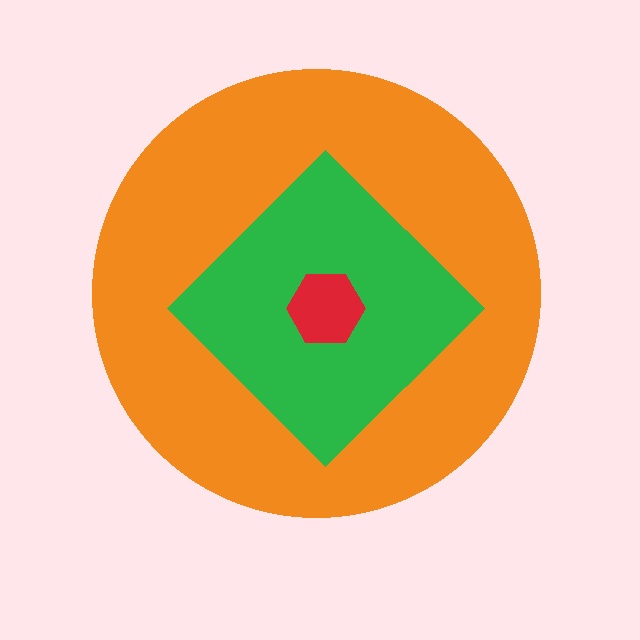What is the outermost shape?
The orange circle.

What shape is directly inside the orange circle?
The green diamond.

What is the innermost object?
The red hexagon.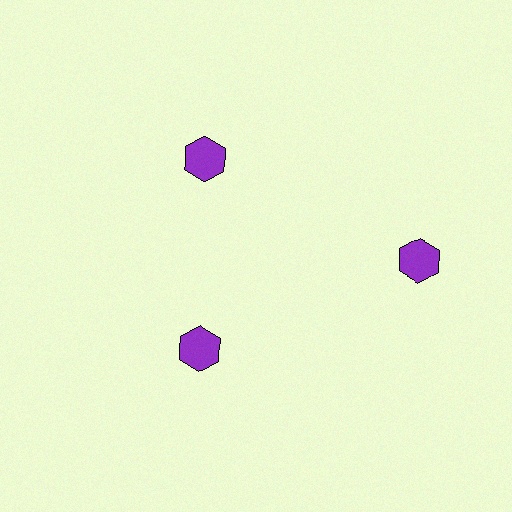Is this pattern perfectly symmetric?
No. The 3 purple hexagons are arranged in a ring, but one element near the 3 o'clock position is pushed outward from the center, breaking the 3-fold rotational symmetry.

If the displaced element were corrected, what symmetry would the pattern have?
It would have 3-fold rotational symmetry — the pattern would map onto itself every 120 degrees.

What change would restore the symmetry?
The symmetry would be restored by moving it inward, back onto the ring so that all 3 hexagons sit at equal angles and equal distance from the center.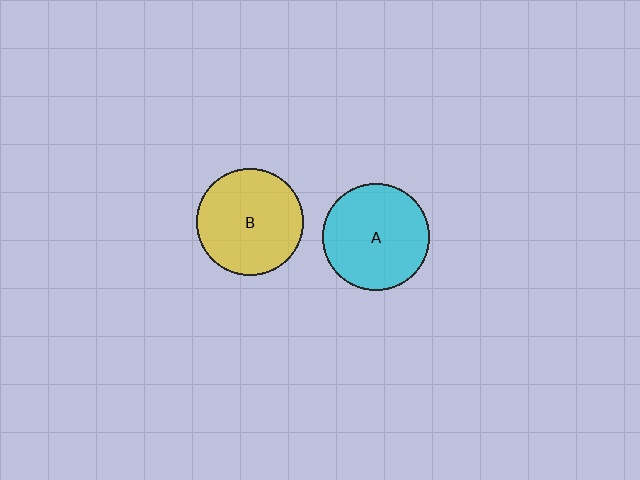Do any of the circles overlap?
No, none of the circles overlap.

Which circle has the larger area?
Circle B (yellow).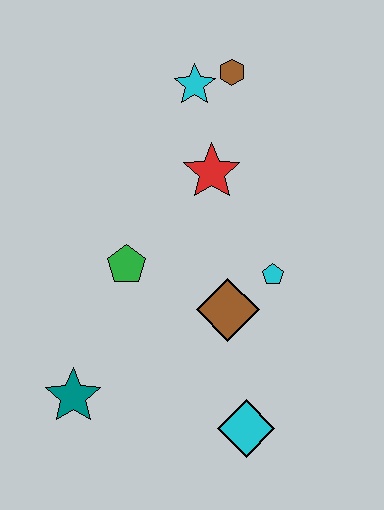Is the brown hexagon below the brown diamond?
No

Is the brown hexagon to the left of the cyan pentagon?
Yes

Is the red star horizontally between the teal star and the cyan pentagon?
Yes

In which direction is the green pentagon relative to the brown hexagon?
The green pentagon is below the brown hexagon.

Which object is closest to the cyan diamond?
The brown diamond is closest to the cyan diamond.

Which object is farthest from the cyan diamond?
The brown hexagon is farthest from the cyan diamond.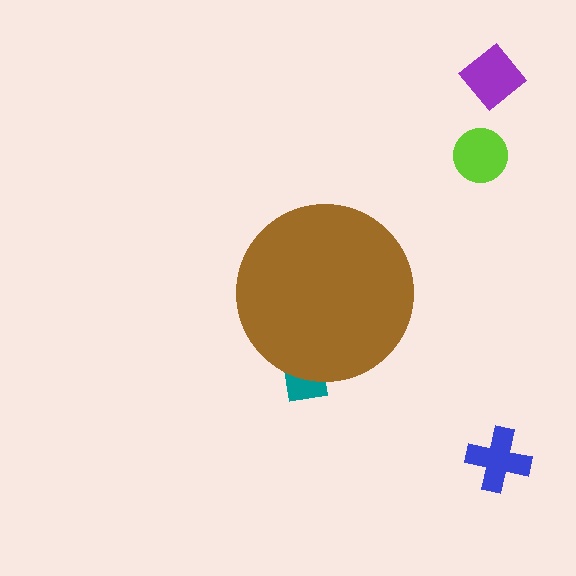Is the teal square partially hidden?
Yes, the teal square is partially hidden behind the brown circle.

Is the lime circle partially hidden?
No, the lime circle is fully visible.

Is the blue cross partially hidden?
No, the blue cross is fully visible.